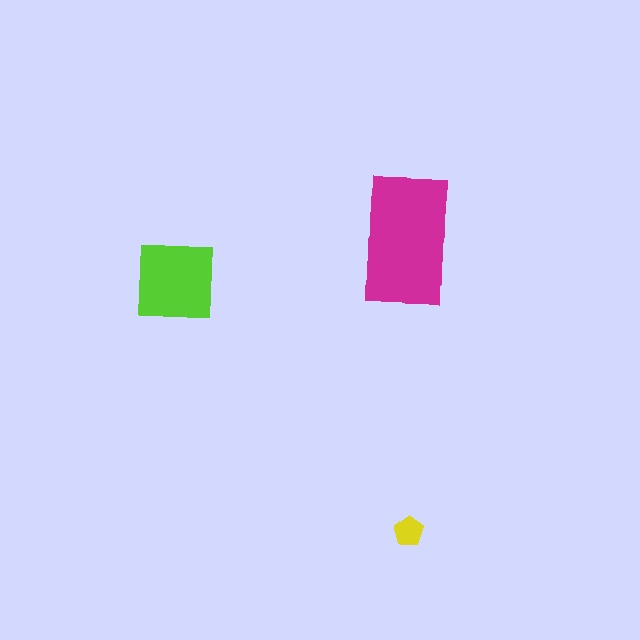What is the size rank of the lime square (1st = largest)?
2nd.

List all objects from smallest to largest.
The yellow pentagon, the lime square, the magenta rectangle.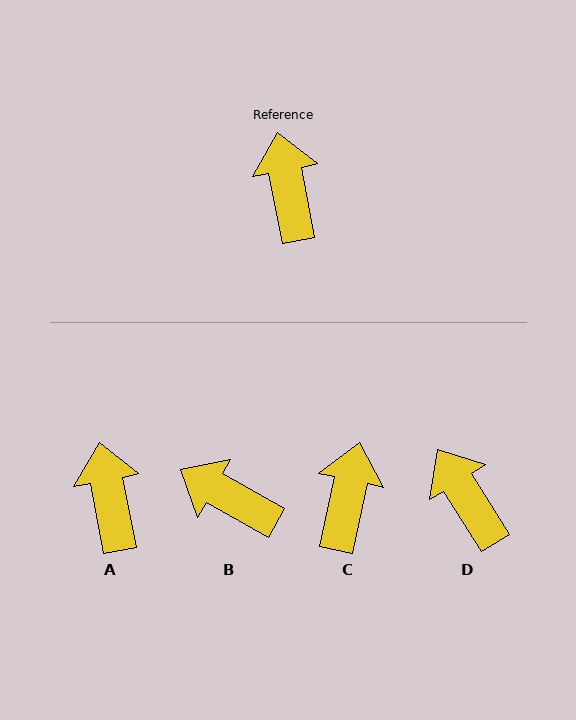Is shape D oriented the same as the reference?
No, it is off by about 21 degrees.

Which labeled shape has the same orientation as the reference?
A.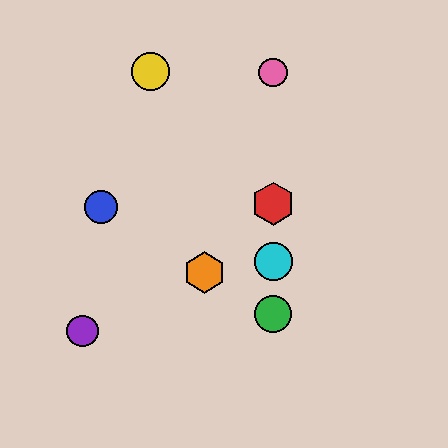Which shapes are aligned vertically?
The red hexagon, the green circle, the cyan circle, the pink circle are aligned vertically.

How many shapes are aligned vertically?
4 shapes (the red hexagon, the green circle, the cyan circle, the pink circle) are aligned vertically.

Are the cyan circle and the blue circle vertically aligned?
No, the cyan circle is at x≈273 and the blue circle is at x≈101.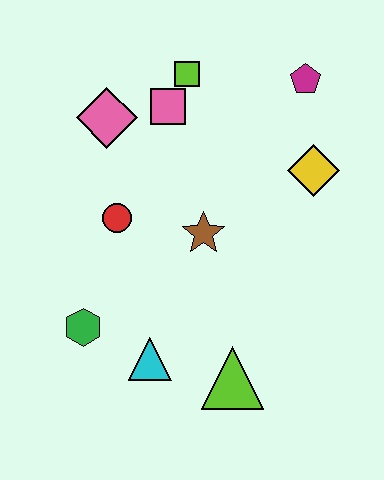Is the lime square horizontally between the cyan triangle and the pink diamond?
No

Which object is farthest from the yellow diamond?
The green hexagon is farthest from the yellow diamond.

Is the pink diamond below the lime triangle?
No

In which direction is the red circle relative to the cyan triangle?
The red circle is above the cyan triangle.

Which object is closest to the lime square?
The pink square is closest to the lime square.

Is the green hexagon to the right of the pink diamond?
No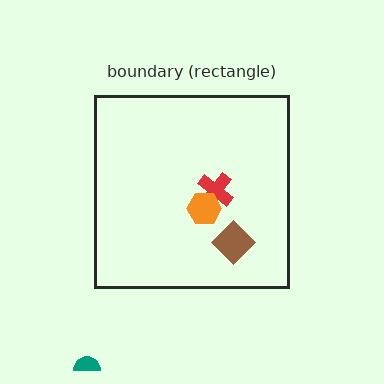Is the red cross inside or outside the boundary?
Inside.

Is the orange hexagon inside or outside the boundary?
Inside.